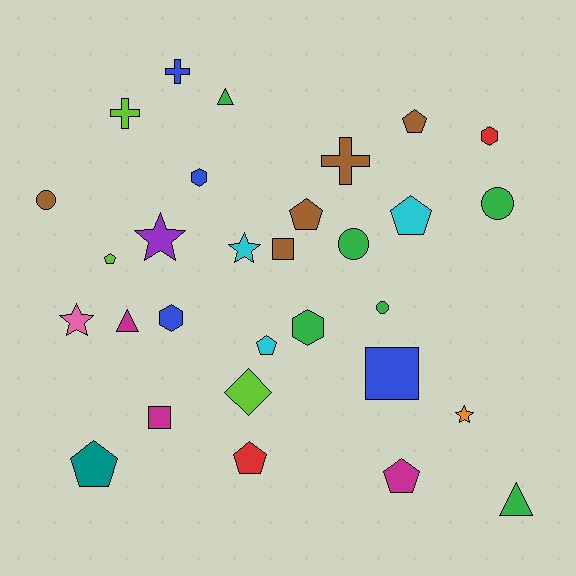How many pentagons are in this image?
There are 8 pentagons.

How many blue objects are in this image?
There are 4 blue objects.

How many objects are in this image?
There are 30 objects.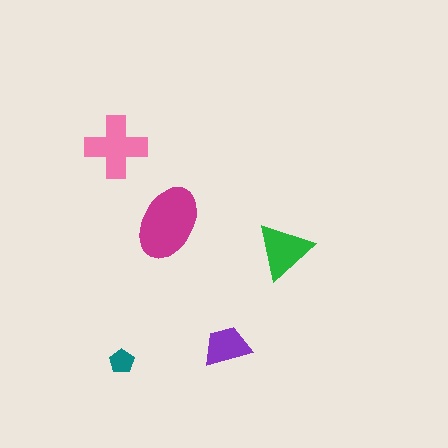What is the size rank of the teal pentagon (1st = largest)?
5th.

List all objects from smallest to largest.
The teal pentagon, the purple trapezoid, the green triangle, the pink cross, the magenta ellipse.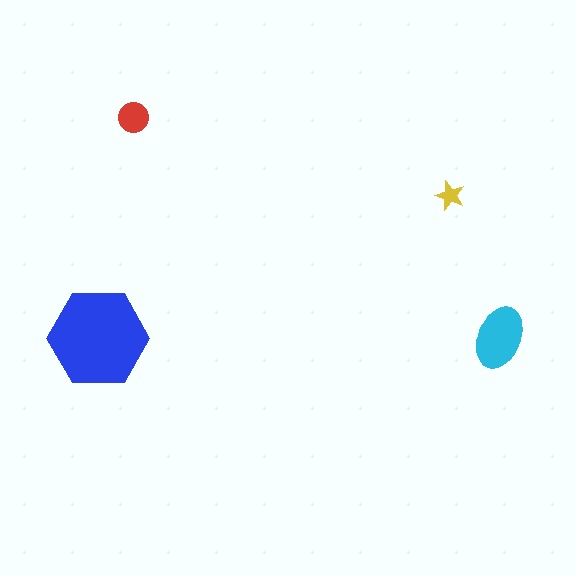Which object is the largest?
The blue hexagon.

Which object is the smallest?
The yellow star.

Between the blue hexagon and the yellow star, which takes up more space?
The blue hexagon.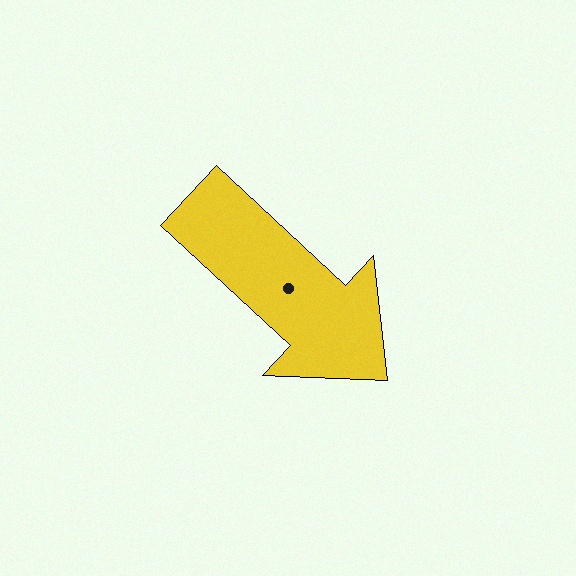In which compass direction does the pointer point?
Southeast.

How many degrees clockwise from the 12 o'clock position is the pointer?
Approximately 133 degrees.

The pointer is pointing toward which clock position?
Roughly 4 o'clock.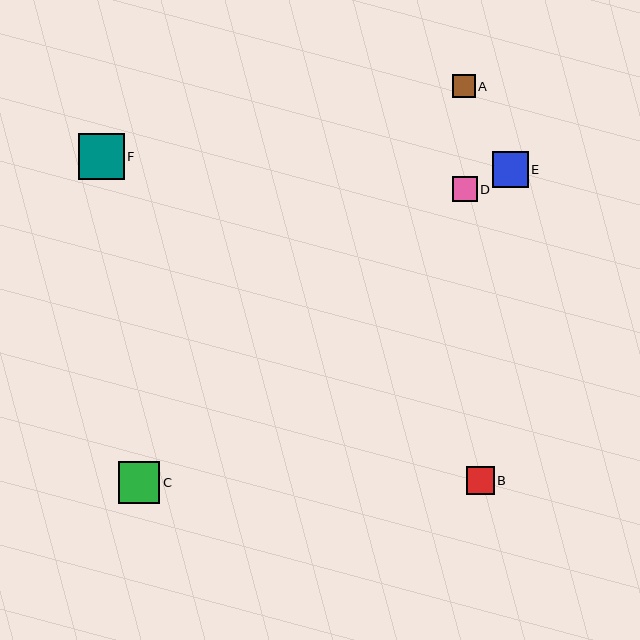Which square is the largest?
Square F is the largest with a size of approximately 46 pixels.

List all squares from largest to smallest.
From largest to smallest: F, C, E, B, D, A.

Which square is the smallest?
Square A is the smallest with a size of approximately 23 pixels.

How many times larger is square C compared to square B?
Square C is approximately 1.5 times the size of square B.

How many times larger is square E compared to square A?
Square E is approximately 1.6 times the size of square A.